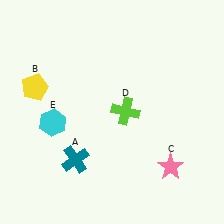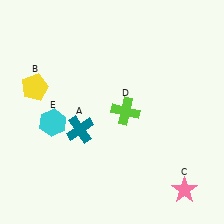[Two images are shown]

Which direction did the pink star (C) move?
The pink star (C) moved down.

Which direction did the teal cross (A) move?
The teal cross (A) moved up.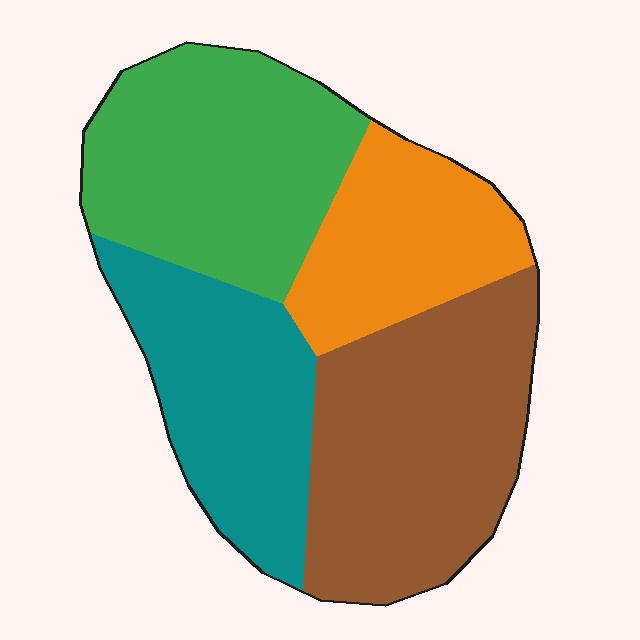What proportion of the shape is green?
Green covers roughly 30% of the shape.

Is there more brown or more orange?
Brown.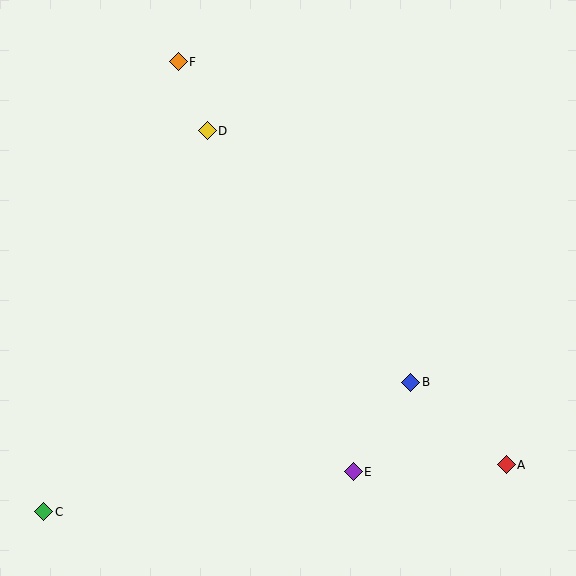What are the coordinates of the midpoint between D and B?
The midpoint between D and B is at (309, 256).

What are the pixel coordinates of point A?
Point A is at (506, 465).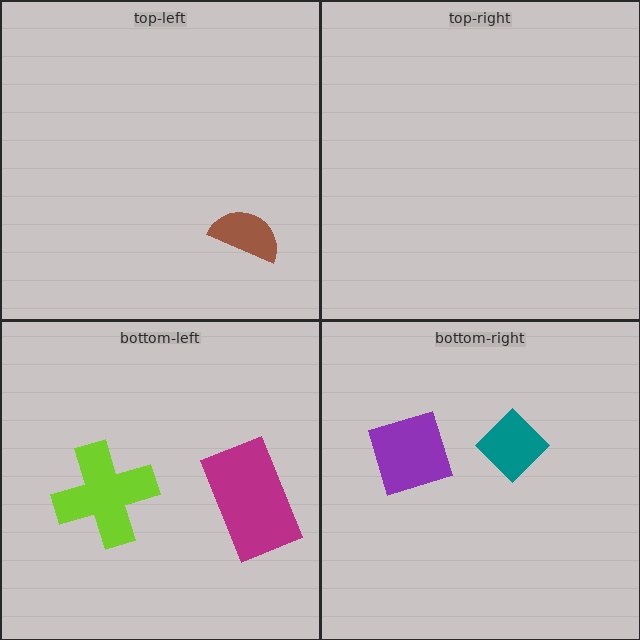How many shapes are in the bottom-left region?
2.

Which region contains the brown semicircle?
The top-left region.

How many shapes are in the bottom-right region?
2.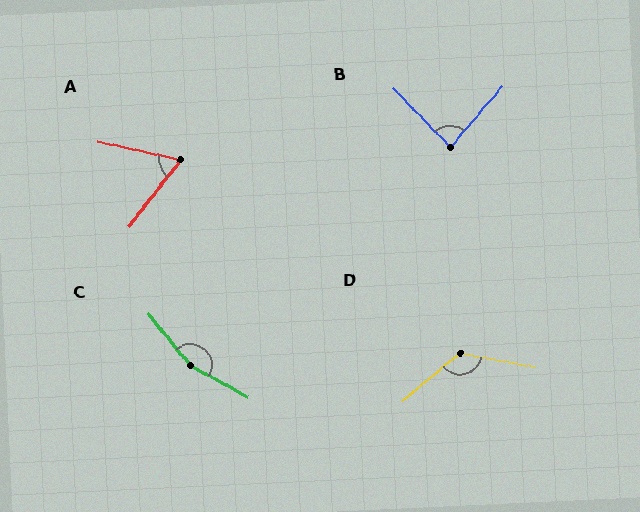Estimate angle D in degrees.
Approximately 130 degrees.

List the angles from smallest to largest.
A (64°), B (84°), D (130°), C (157°).